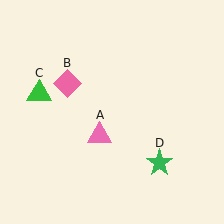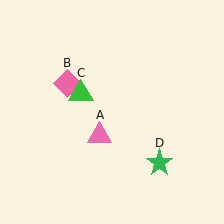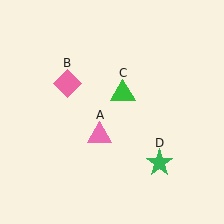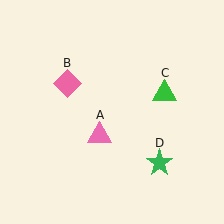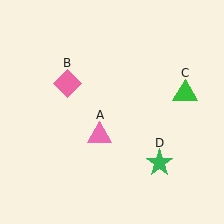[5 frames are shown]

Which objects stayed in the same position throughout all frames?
Pink triangle (object A) and pink diamond (object B) and green star (object D) remained stationary.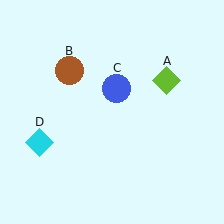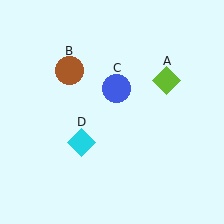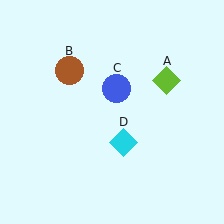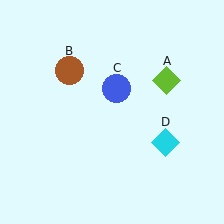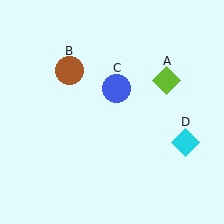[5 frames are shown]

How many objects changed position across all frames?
1 object changed position: cyan diamond (object D).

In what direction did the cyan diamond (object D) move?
The cyan diamond (object D) moved right.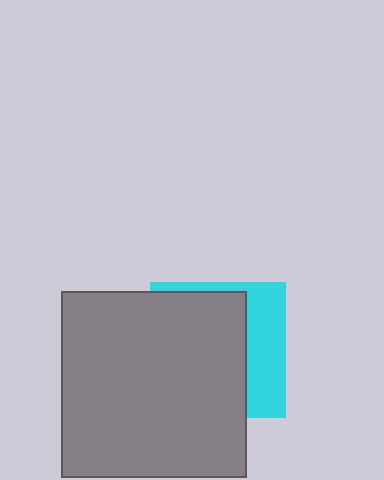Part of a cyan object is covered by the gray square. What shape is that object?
It is a square.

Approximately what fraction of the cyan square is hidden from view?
Roughly 67% of the cyan square is hidden behind the gray square.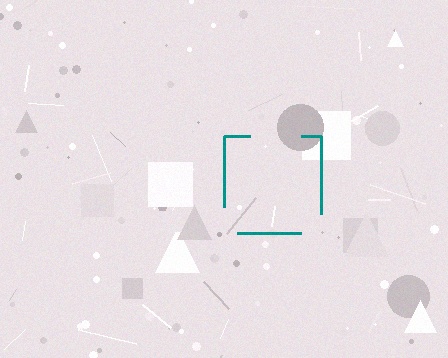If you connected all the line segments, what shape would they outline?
They would outline a square.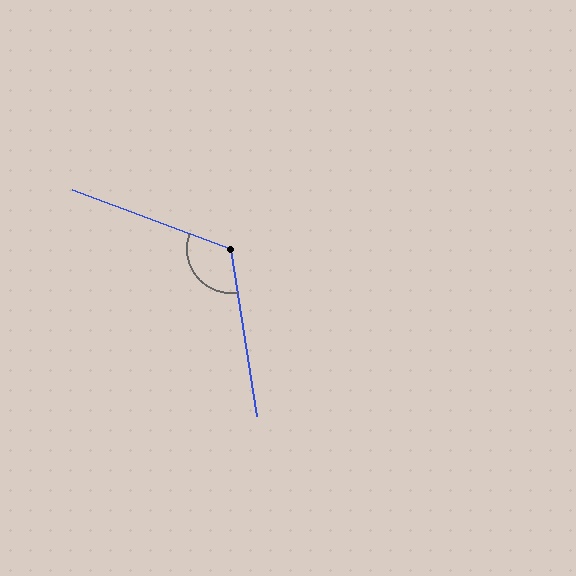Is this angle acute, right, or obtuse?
It is obtuse.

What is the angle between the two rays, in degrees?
Approximately 119 degrees.